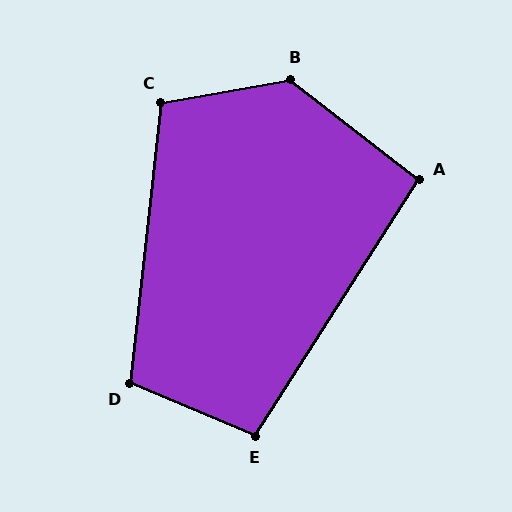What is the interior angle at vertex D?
Approximately 106 degrees (obtuse).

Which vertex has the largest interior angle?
B, at approximately 132 degrees.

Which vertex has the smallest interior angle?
A, at approximately 95 degrees.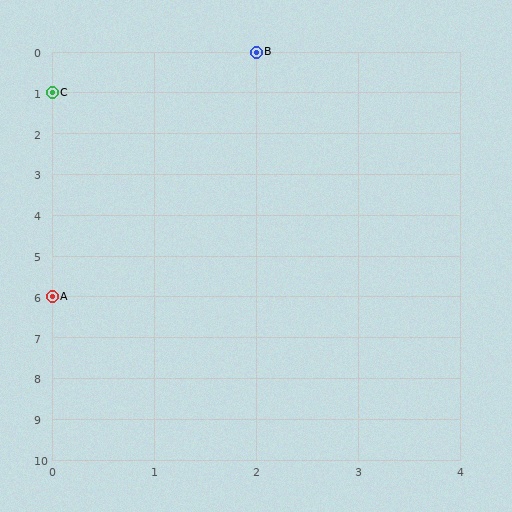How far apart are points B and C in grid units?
Points B and C are 2 columns and 1 row apart (about 2.2 grid units diagonally).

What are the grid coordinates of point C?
Point C is at grid coordinates (0, 1).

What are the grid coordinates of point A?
Point A is at grid coordinates (0, 6).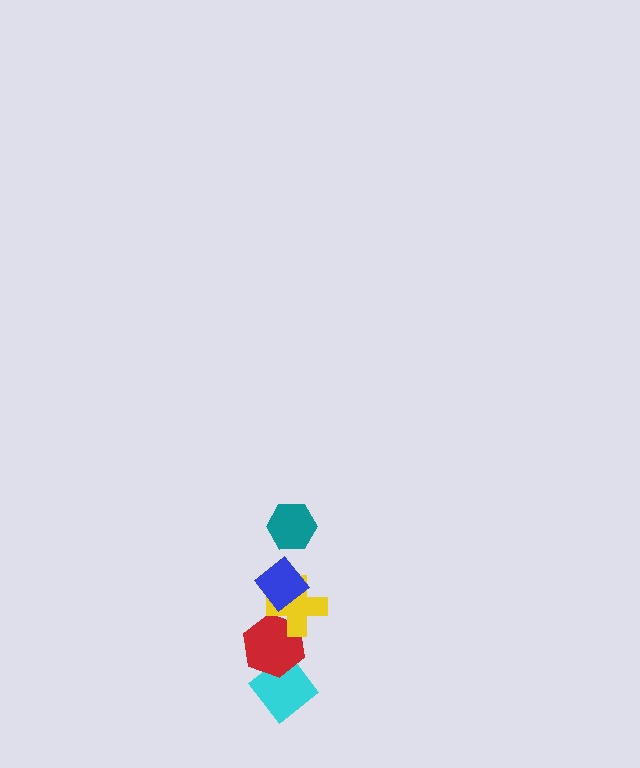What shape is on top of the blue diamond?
The teal hexagon is on top of the blue diamond.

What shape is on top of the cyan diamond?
The red hexagon is on top of the cyan diamond.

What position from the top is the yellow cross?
The yellow cross is 3rd from the top.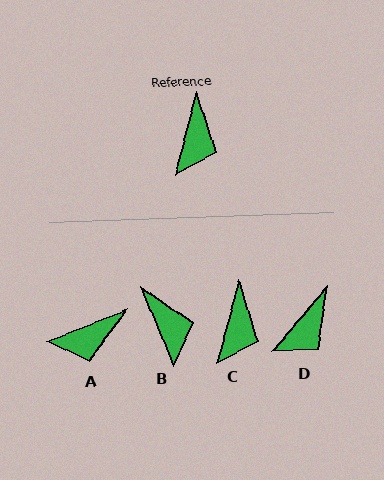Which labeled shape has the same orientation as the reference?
C.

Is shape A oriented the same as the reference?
No, it is off by about 53 degrees.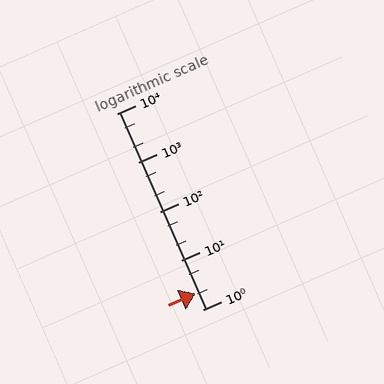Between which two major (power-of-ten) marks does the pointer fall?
The pointer is between 1 and 10.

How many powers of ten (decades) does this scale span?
The scale spans 4 decades, from 1 to 10000.